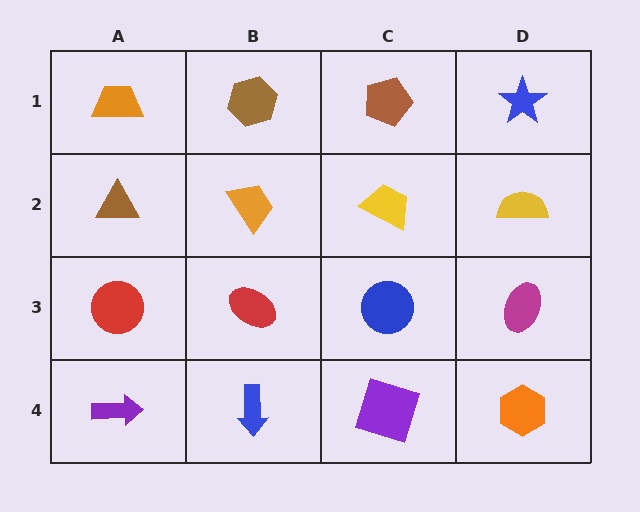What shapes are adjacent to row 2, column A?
An orange trapezoid (row 1, column A), a red circle (row 3, column A), an orange trapezoid (row 2, column B).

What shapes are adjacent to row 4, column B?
A red ellipse (row 3, column B), a purple arrow (row 4, column A), a purple square (row 4, column C).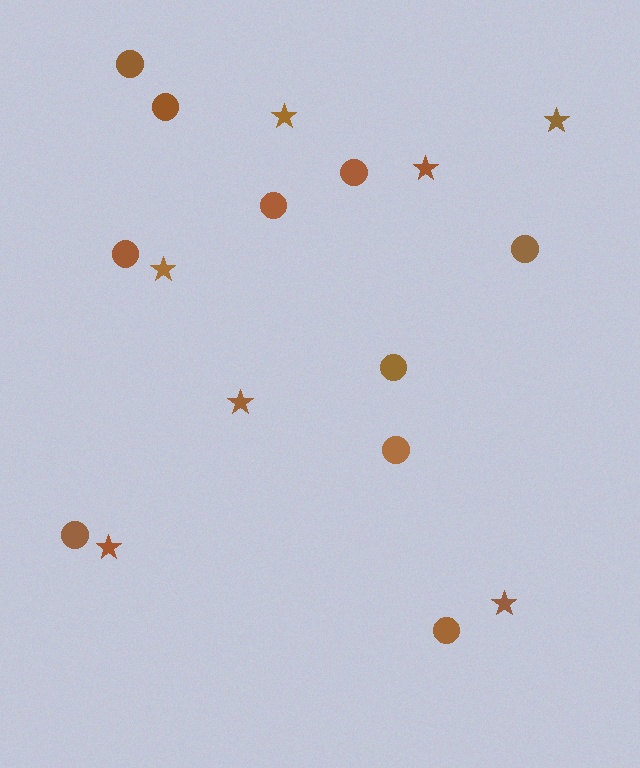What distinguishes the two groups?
There are 2 groups: one group of stars (7) and one group of circles (10).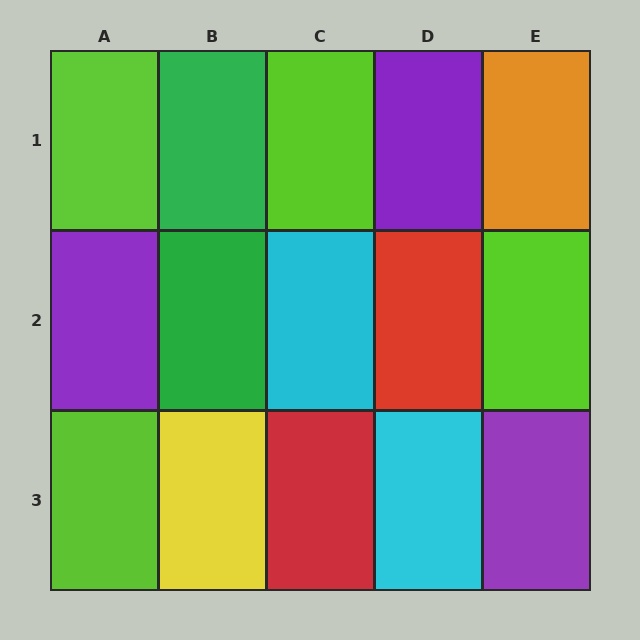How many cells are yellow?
1 cell is yellow.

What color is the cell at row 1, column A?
Lime.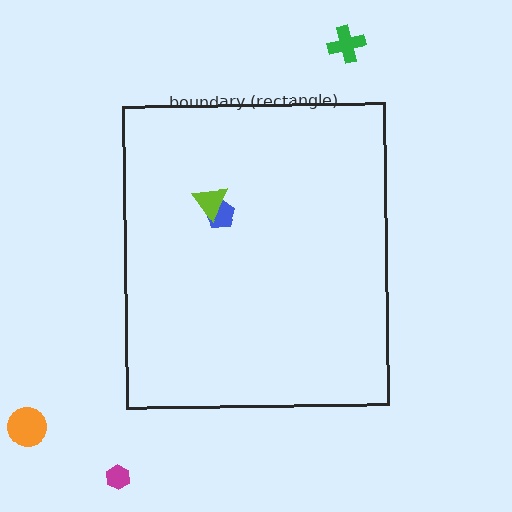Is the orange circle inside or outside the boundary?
Outside.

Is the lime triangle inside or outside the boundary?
Inside.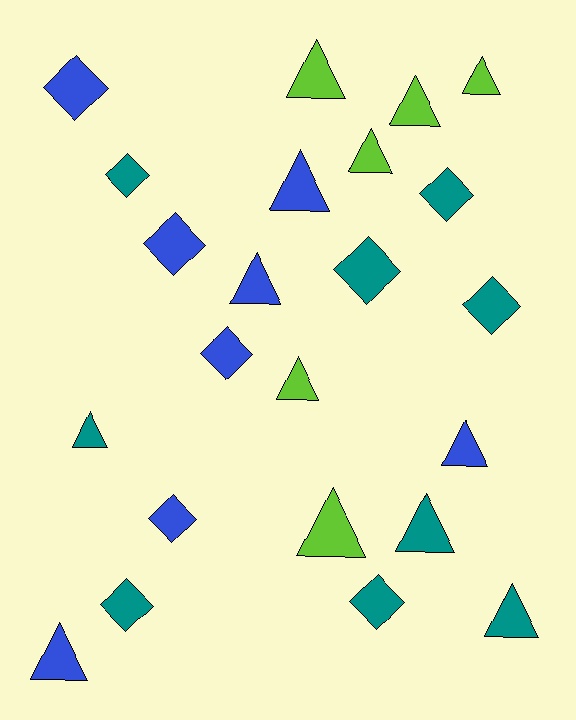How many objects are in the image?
There are 23 objects.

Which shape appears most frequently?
Triangle, with 13 objects.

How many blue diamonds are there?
There are 4 blue diamonds.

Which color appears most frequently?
Teal, with 9 objects.